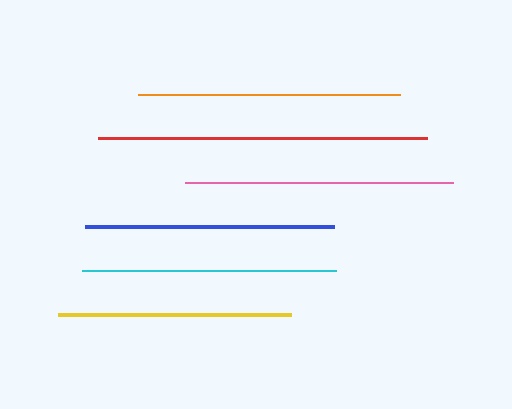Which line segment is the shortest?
The yellow line is the shortest at approximately 233 pixels.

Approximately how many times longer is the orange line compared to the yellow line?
The orange line is approximately 1.1 times the length of the yellow line.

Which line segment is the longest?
The red line is the longest at approximately 329 pixels.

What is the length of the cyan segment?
The cyan segment is approximately 254 pixels long.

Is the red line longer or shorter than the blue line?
The red line is longer than the blue line.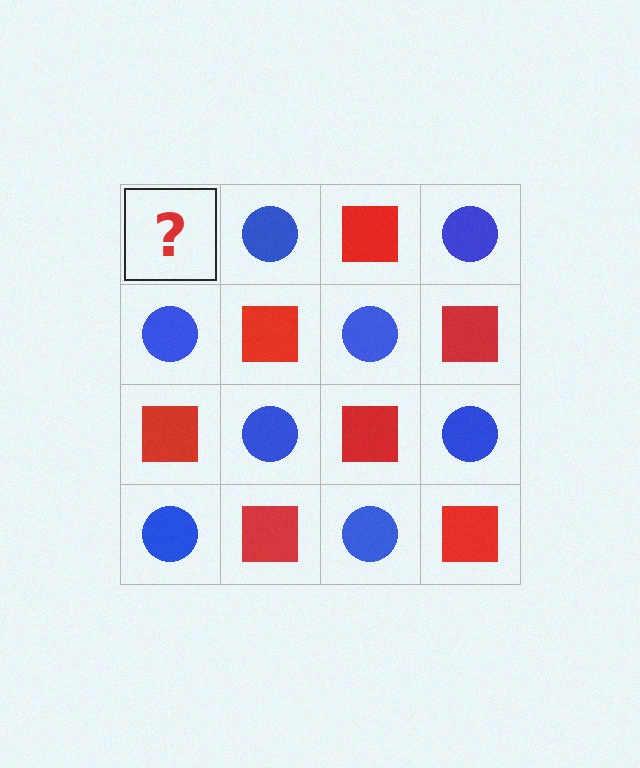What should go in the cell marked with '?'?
The missing cell should contain a red square.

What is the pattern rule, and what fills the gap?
The rule is that it alternates red square and blue circle in a checkerboard pattern. The gap should be filled with a red square.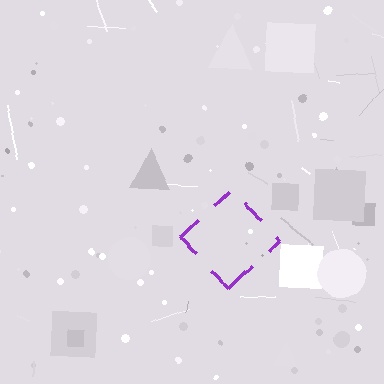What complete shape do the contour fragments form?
The contour fragments form a diamond.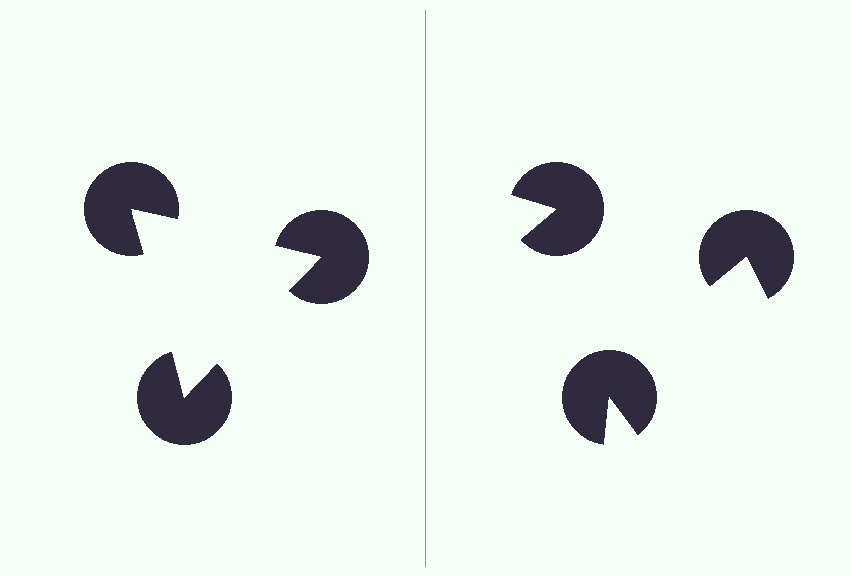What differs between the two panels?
The pac-man discs are positioned identically on both sides; only the wedge orientations differ. On the left they align to a triangle; on the right they are misaligned.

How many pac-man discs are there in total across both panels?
6 — 3 on each side.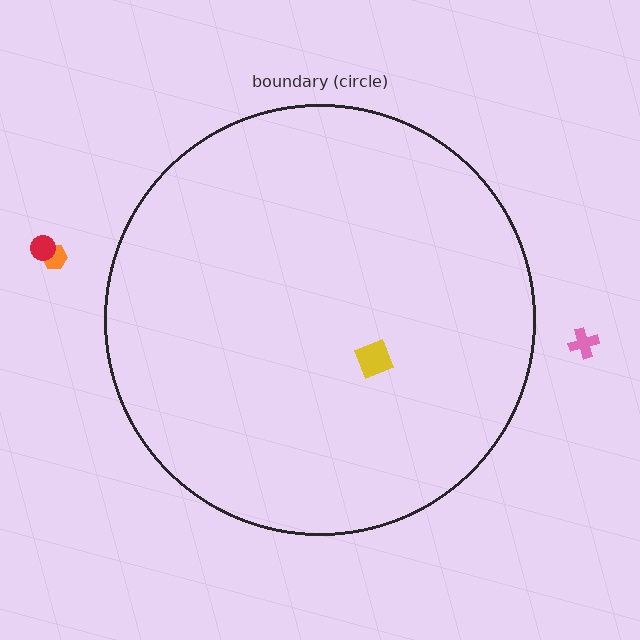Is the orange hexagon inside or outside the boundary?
Outside.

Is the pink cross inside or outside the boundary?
Outside.